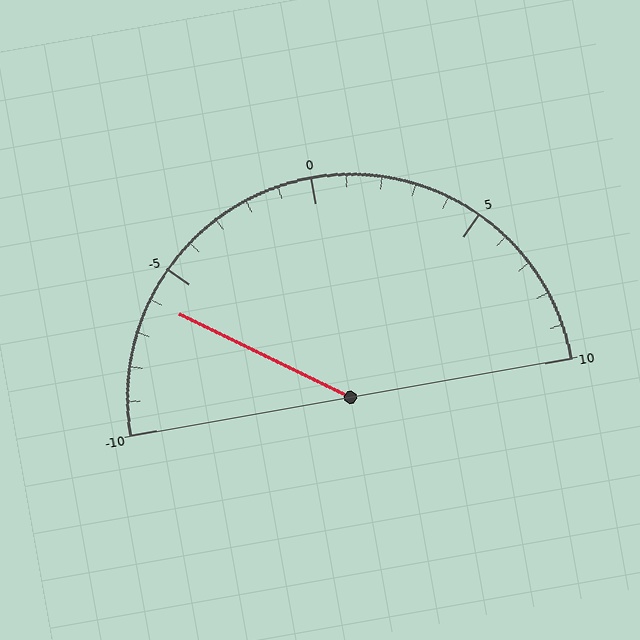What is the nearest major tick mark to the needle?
The nearest major tick mark is -5.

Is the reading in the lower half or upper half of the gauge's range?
The reading is in the lower half of the range (-10 to 10).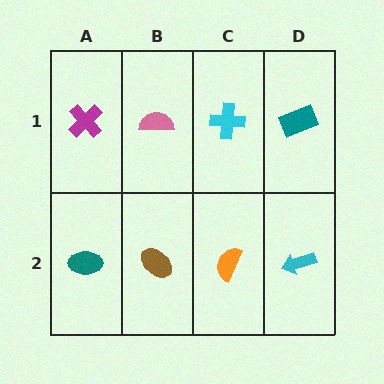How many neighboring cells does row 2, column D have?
2.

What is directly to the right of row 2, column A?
A brown ellipse.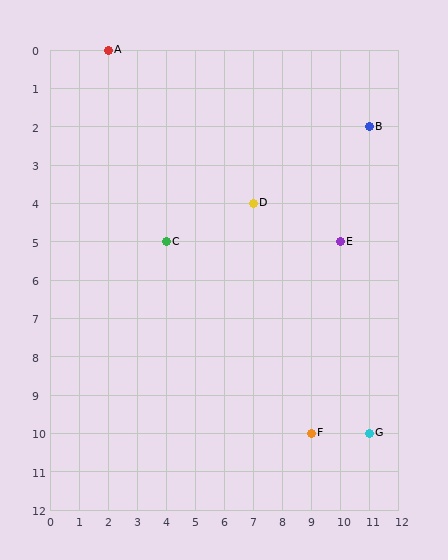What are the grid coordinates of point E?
Point E is at grid coordinates (10, 5).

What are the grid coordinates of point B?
Point B is at grid coordinates (11, 2).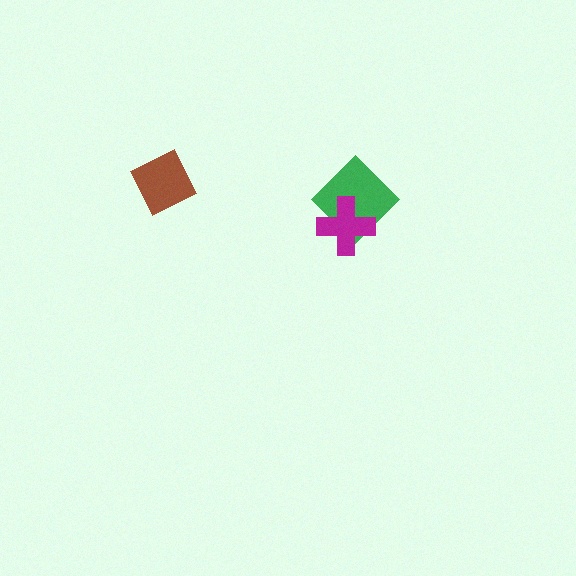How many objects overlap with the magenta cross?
1 object overlaps with the magenta cross.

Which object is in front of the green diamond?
The magenta cross is in front of the green diamond.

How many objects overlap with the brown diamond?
0 objects overlap with the brown diamond.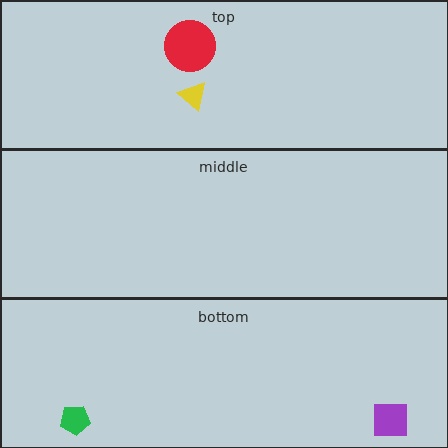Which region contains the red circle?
The top region.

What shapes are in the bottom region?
The purple square, the green pentagon.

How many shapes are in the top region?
2.